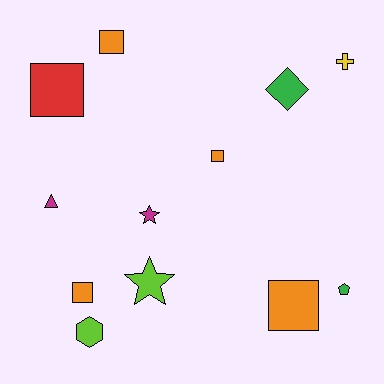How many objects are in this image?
There are 12 objects.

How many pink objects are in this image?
There are no pink objects.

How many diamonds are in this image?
There is 1 diamond.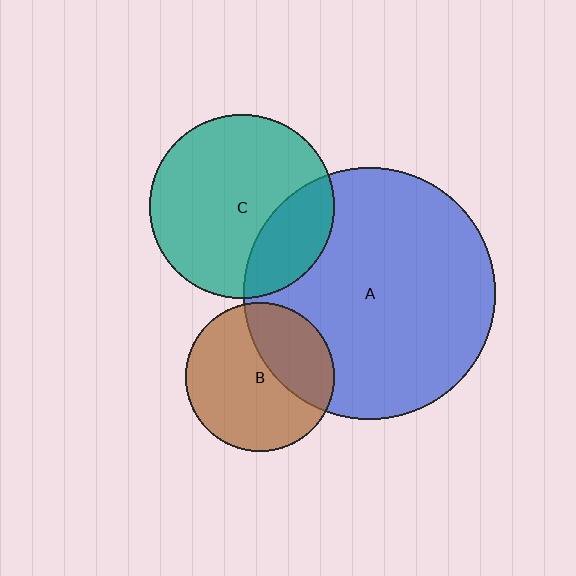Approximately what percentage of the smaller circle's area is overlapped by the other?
Approximately 25%.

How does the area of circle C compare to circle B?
Approximately 1.5 times.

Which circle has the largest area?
Circle A (blue).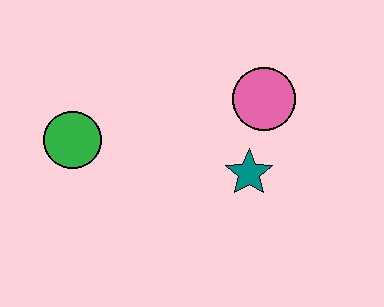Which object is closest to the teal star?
The pink circle is closest to the teal star.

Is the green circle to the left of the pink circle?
Yes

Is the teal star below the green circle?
Yes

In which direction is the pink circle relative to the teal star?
The pink circle is above the teal star.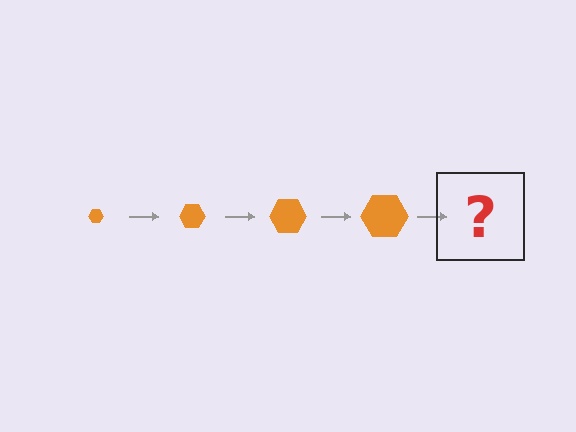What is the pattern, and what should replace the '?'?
The pattern is that the hexagon gets progressively larger each step. The '?' should be an orange hexagon, larger than the previous one.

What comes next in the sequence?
The next element should be an orange hexagon, larger than the previous one.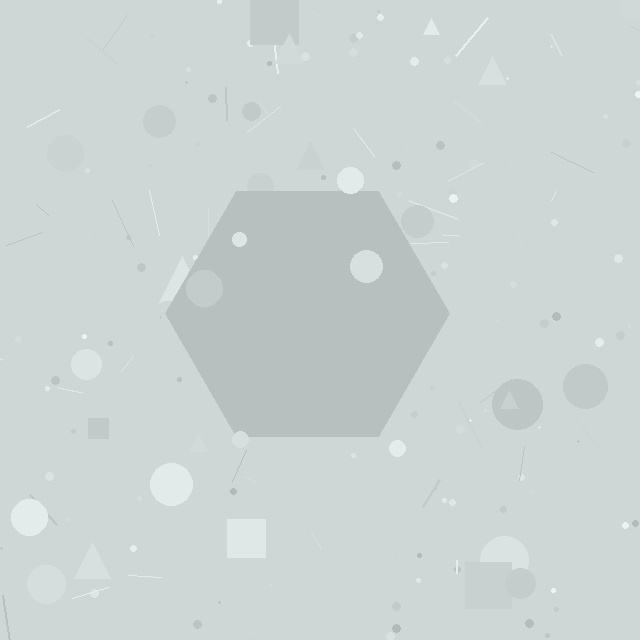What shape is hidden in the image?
A hexagon is hidden in the image.